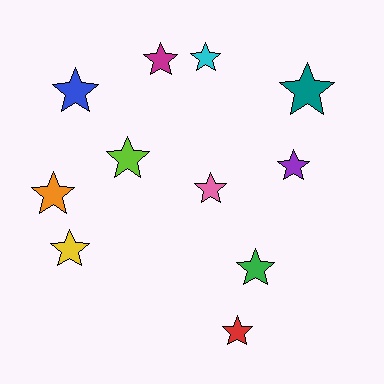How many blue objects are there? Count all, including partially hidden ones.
There is 1 blue object.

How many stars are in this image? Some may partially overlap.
There are 11 stars.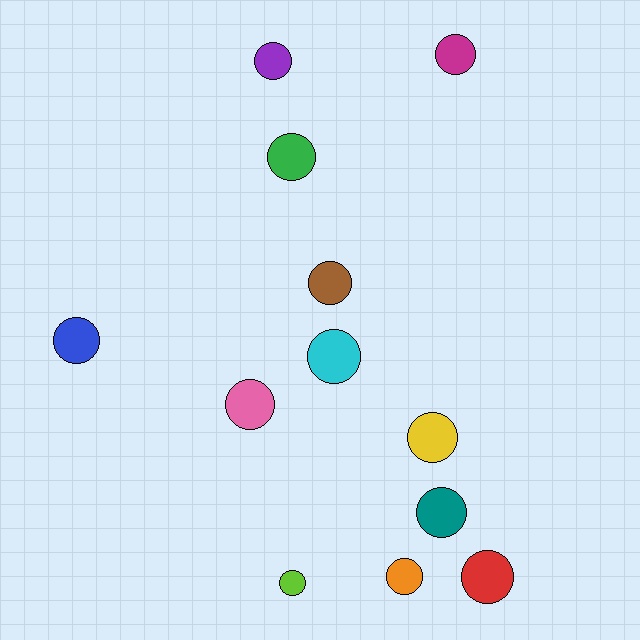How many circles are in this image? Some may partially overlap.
There are 12 circles.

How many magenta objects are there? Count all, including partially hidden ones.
There is 1 magenta object.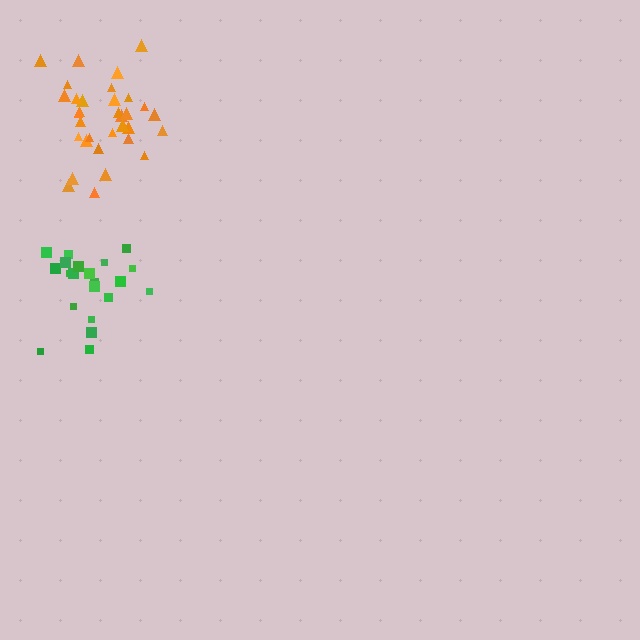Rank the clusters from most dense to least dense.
orange, green.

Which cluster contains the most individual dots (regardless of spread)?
Orange (34).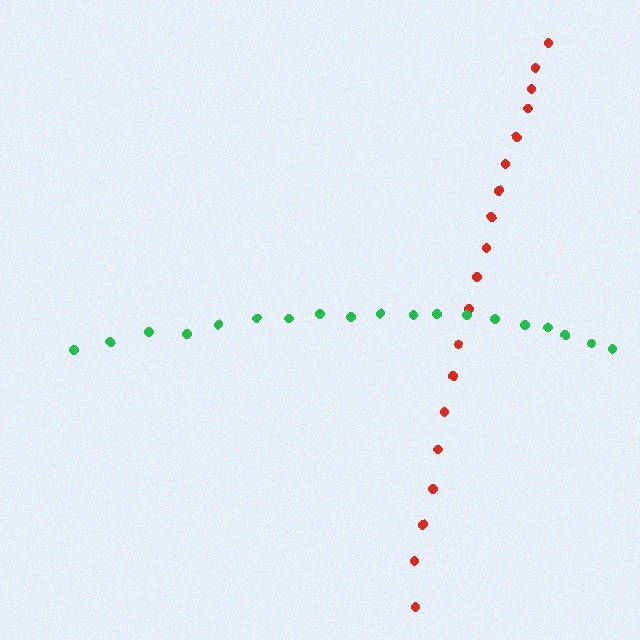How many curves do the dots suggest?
There are 2 distinct paths.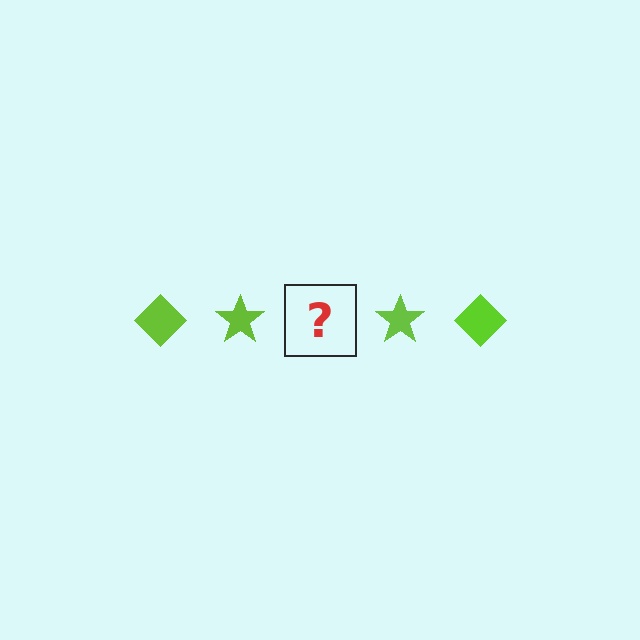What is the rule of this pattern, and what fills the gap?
The rule is that the pattern cycles through diamond, star shapes in lime. The gap should be filled with a lime diamond.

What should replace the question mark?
The question mark should be replaced with a lime diamond.